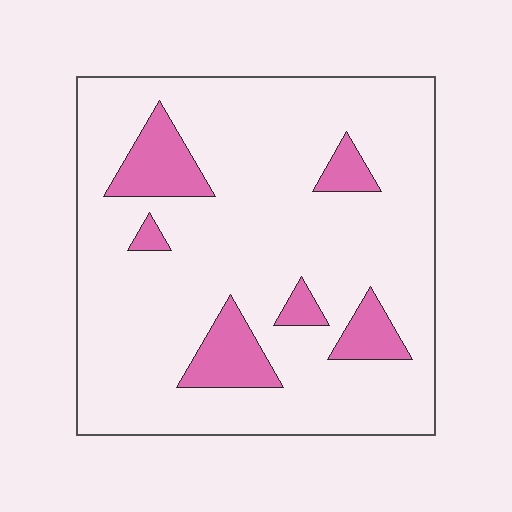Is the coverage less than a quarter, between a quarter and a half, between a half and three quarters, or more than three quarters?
Less than a quarter.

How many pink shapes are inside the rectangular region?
6.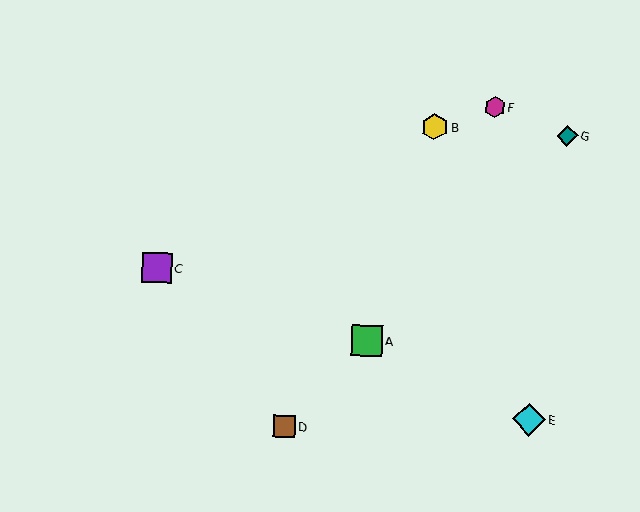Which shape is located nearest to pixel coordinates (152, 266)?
The purple square (labeled C) at (157, 268) is nearest to that location.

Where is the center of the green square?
The center of the green square is at (367, 341).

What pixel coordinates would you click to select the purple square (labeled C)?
Click at (157, 268) to select the purple square C.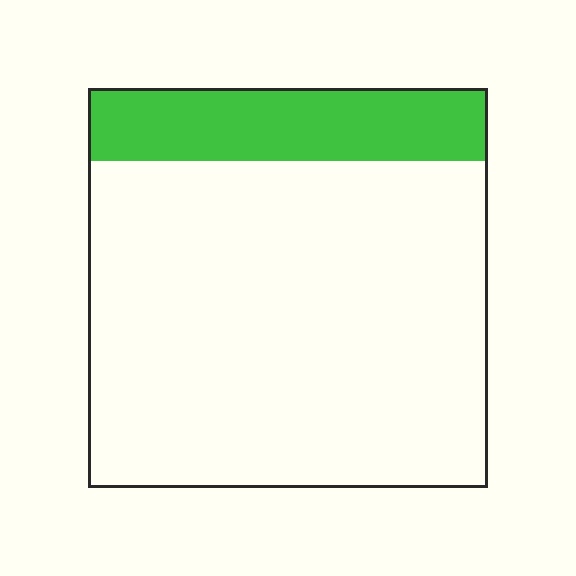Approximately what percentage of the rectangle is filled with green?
Approximately 20%.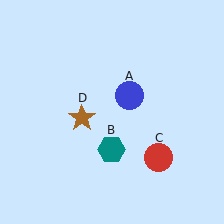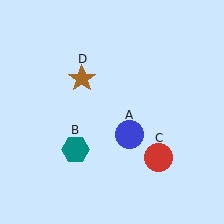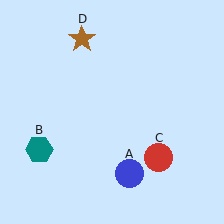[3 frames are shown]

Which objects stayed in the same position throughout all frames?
Red circle (object C) remained stationary.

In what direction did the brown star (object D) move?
The brown star (object D) moved up.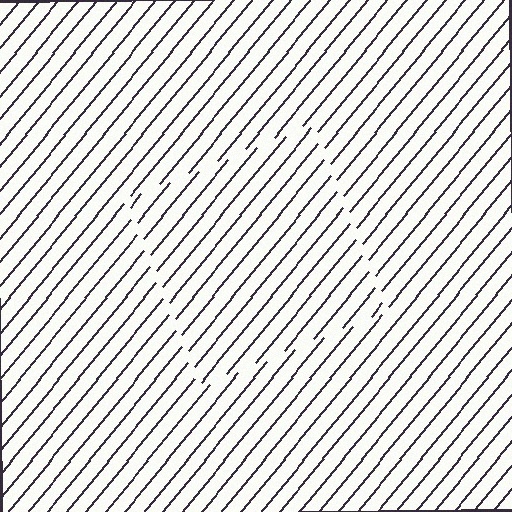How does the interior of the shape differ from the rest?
The interior of the shape contains the same grating, shifted by half a period — the contour is defined by the phase discontinuity where line-ends from the inner and outer gratings abut.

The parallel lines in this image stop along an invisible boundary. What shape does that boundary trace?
An illusory square. The interior of the shape contains the same grating, shifted by half a period — the contour is defined by the phase discontinuity where line-ends from the inner and outer gratings abut.